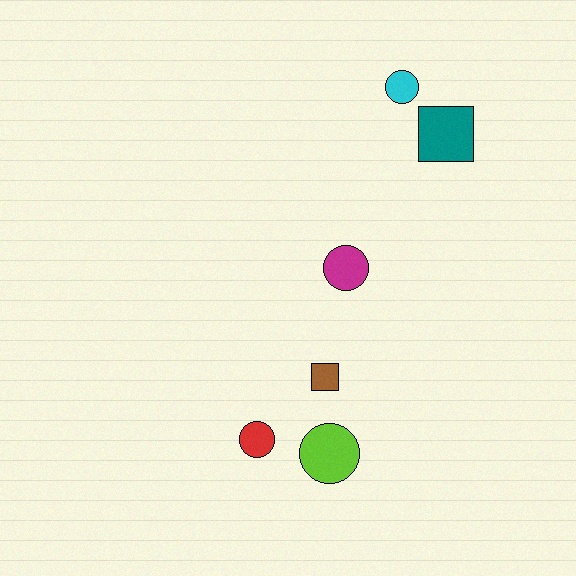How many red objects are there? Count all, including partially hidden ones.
There is 1 red object.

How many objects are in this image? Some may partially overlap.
There are 6 objects.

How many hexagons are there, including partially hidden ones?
There are no hexagons.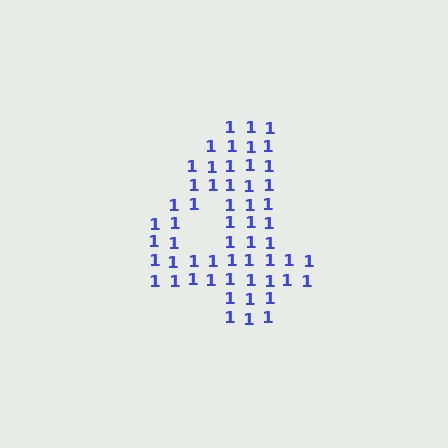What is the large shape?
The large shape is the digit 4.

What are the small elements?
The small elements are digit 1's.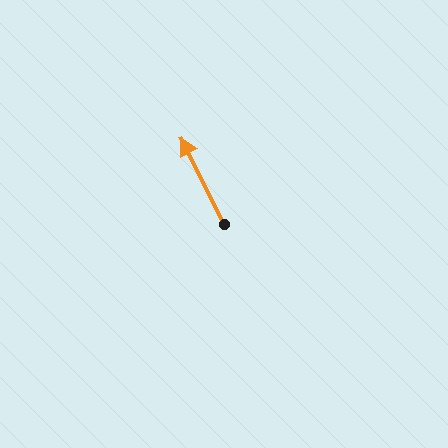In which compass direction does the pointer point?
Northwest.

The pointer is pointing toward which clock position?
Roughly 11 o'clock.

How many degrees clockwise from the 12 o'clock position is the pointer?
Approximately 334 degrees.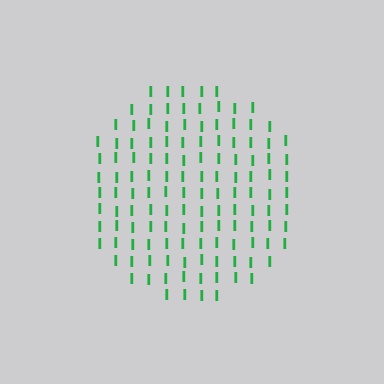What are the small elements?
The small elements are letter I's.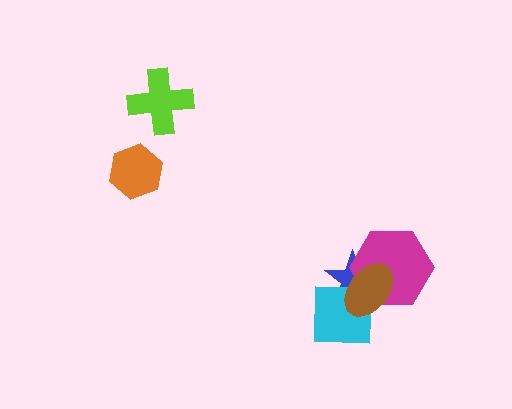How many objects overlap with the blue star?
3 objects overlap with the blue star.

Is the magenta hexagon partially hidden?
Yes, it is partially covered by another shape.